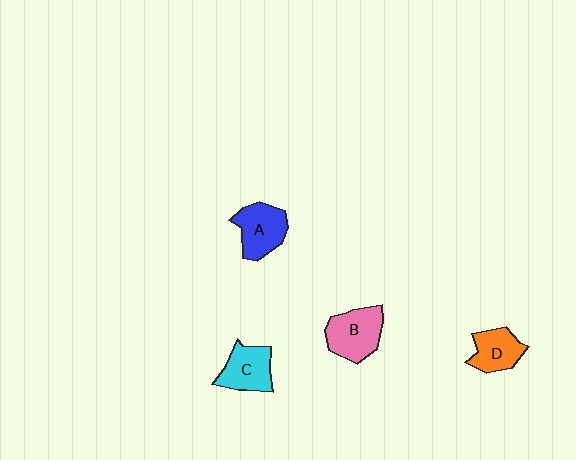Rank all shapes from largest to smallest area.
From largest to smallest: B (pink), A (blue), C (cyan), D (orange).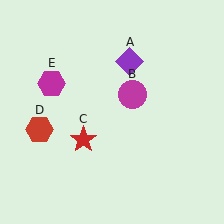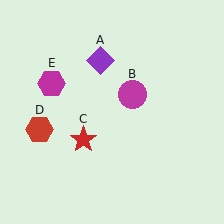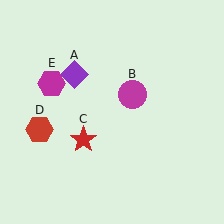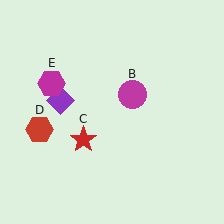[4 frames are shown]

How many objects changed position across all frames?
1 object changed position: purple diamond (object A).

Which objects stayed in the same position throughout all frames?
Magenta circle (object B) and red star (object C) and red hexagon (object D) and magenta hexagon (object E) remained stationary.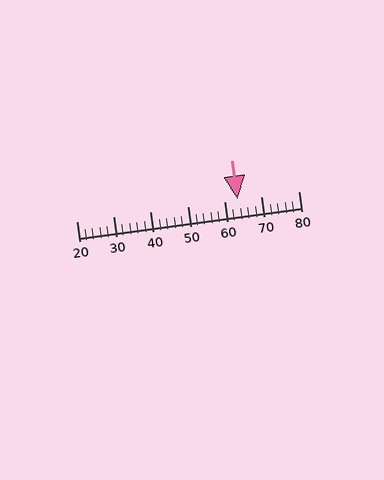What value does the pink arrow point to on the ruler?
The pink arrow points to approximately 64.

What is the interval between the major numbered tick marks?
The major tick marks are spaced 10 units apart.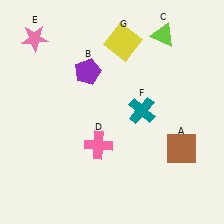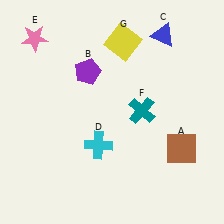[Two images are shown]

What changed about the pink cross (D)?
In Image 1, D is pink. In Image 2, it changed to cyan.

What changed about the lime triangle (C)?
In Image 1, C is lime. In Image 2, it changed to blue.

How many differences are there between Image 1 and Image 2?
There are 2 differences between the two images.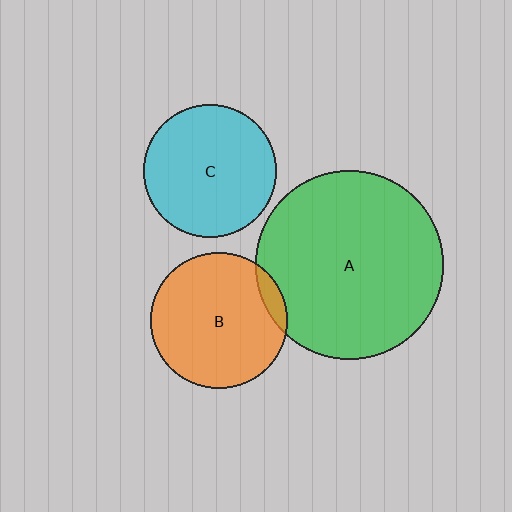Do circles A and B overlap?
Yes.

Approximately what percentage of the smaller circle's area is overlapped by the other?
Approximately 5%.